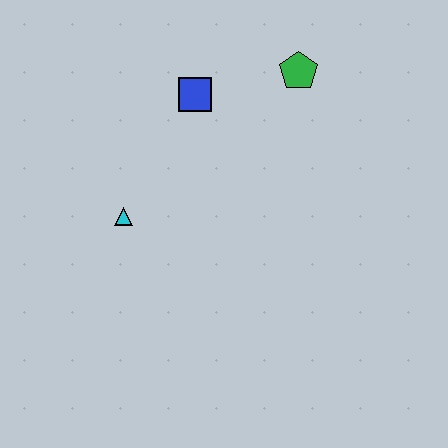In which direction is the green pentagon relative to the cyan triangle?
The green pentagon is to the right of the cyan triangle.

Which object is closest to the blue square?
The green pentagon is closest to the blue square.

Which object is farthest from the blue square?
The cyan triangle is farthest from the blue square.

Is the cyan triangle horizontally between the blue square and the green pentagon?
No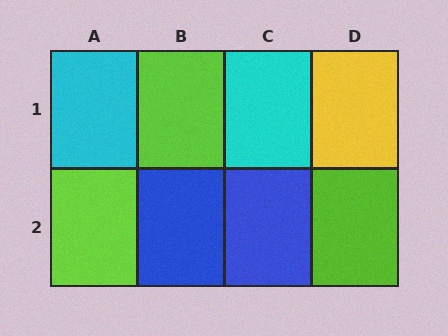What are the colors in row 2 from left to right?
Lime, blue, blue, lime.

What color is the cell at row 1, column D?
Yellow.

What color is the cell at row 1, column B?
Lime.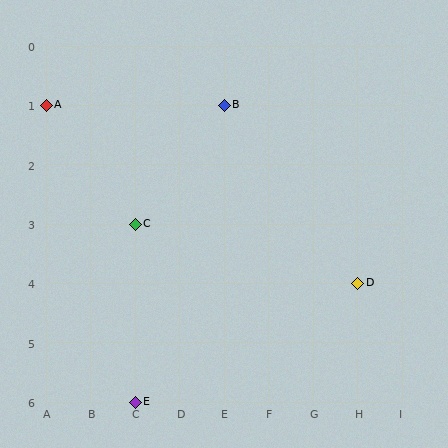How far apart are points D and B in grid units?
Points D and B are 3 columns and 3 rows apart (about 4.2 grid units diagonally).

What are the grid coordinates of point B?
Point B is at grid coordinates (E, 1).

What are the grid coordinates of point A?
Point A is at grid coordinates (A, 1).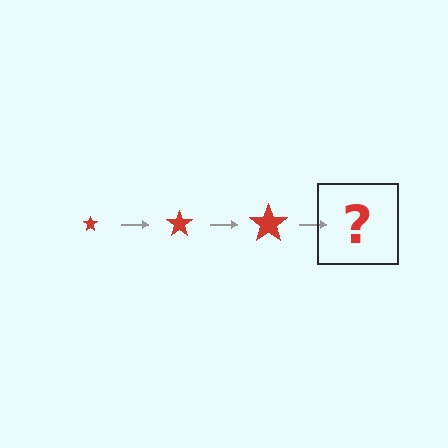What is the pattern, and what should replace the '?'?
The pattern is that the star gets progressively larger each step. The '?' should be a red star, larger than the previous one.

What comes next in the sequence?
The next element should be a red star, larger than the previous one.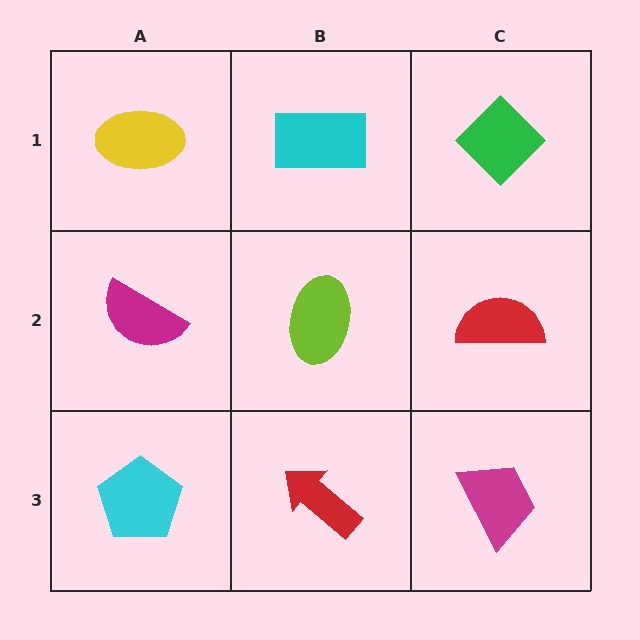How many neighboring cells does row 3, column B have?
3.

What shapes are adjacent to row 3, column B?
A lime ellipse (row 2, column B), a cyan pentagon (row 3, column A), a magenta trapezoid (row 3, column C).